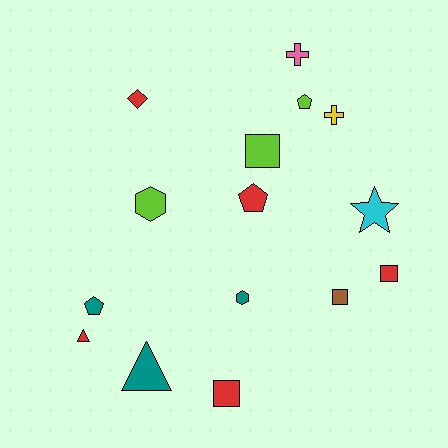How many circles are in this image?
There are no circles.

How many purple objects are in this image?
There are no purple objects.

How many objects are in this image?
There are 15 objects.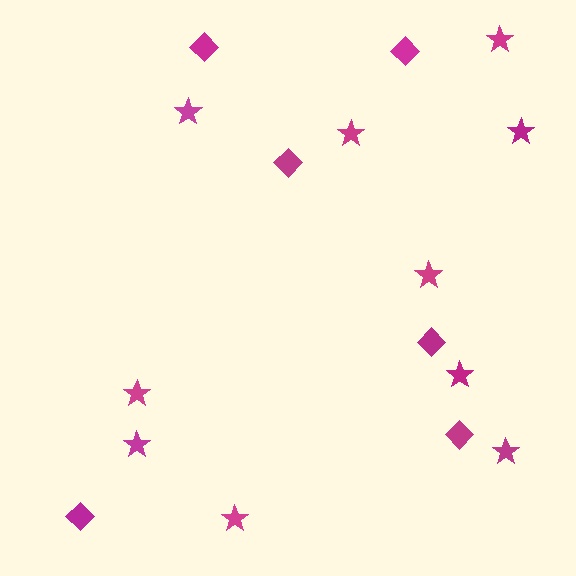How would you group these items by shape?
There are 2 groups: one group of diamonds (6) and one group of stars (10).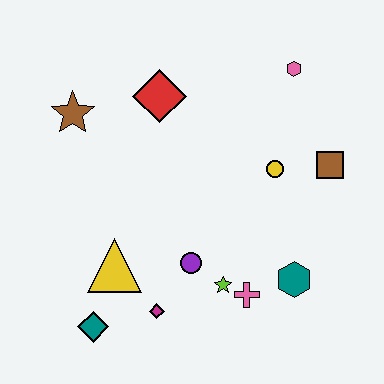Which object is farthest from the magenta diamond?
The pink hexagon is farthest from the magenta diamond.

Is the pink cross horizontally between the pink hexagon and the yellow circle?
No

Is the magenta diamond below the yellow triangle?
Yes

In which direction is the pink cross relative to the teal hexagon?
The pink cross is to the left of the teal hexagon.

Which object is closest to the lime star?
The pink cross is closest to the lime star.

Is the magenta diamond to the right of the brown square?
No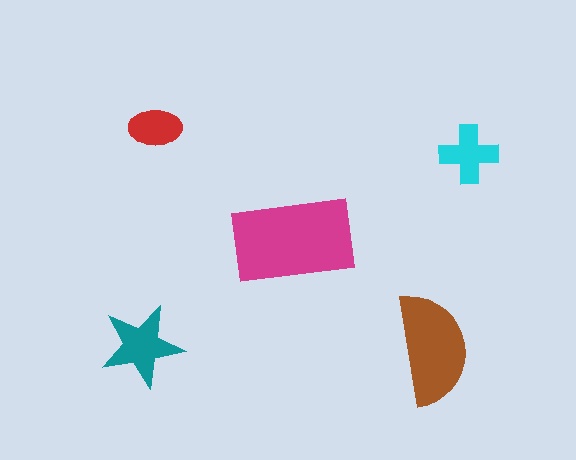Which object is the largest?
The magenta rectangle.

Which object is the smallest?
The red ellipse.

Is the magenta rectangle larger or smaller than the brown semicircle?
Larger.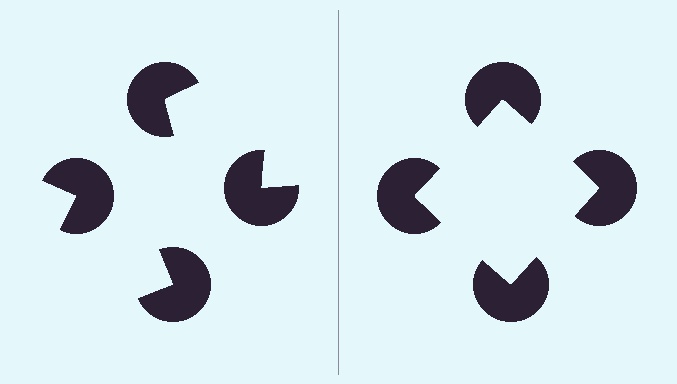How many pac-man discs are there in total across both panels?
8 — 4 on each side.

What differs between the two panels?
The pac-man discs are positioned identically on both sides; only the wedge orientations differ. On the right they align to a square; on the left they are misaligned.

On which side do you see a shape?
An illusory square appears on the right side. On the left side the wedge cuts are rotated, so no coherent shape forms.